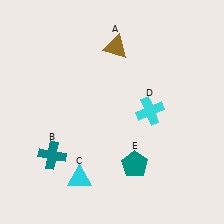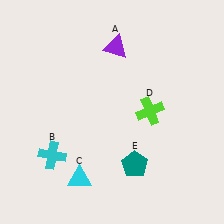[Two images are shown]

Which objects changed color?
A changed from brown to purple. B changed from teal to cyan. D changed from cyan to lime.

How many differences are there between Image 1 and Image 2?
There are 3 differences between the two images.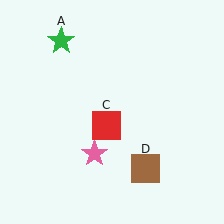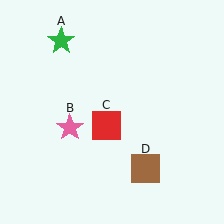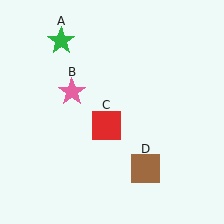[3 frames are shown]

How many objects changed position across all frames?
1 object changed position: pink star (object B).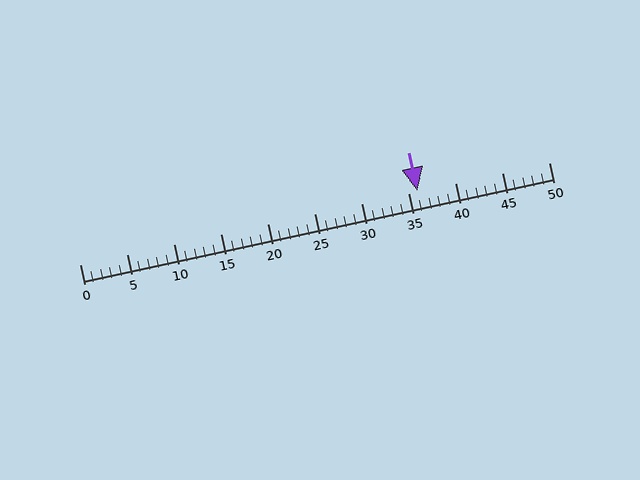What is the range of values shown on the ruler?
The ruler shows values from 0 to 50.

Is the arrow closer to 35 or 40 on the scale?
The arrow is closer to 35.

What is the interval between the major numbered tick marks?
The major tick marks are spaced 5 units apart.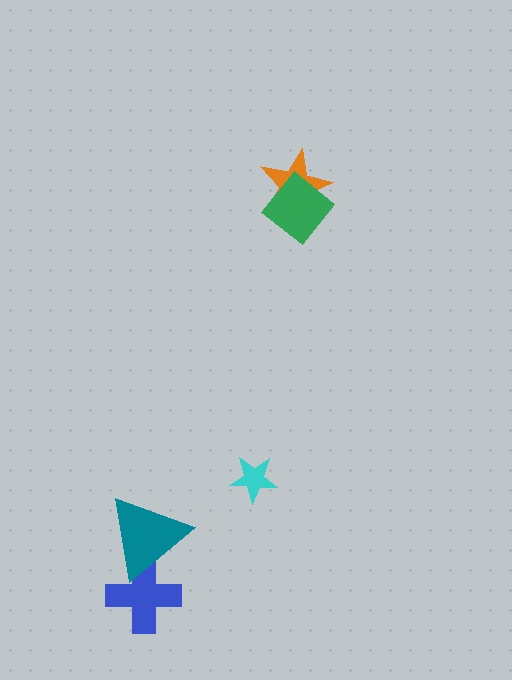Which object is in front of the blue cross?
The teal triangle is in front of the blue cross.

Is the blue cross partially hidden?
Yes, it is partially covered by another shape.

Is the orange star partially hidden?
Yes, it is partially covered by another shape.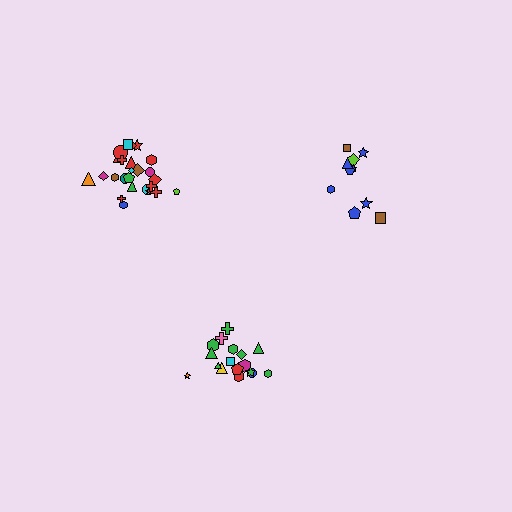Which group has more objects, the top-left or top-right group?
The top-left group.